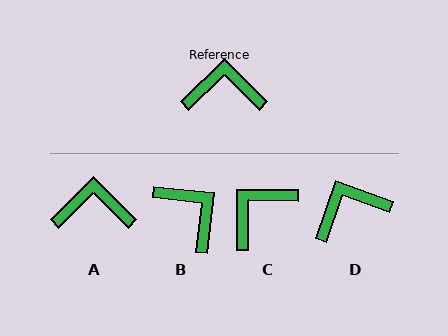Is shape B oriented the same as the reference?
No, it is off by about 51 degrees.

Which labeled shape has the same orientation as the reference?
A.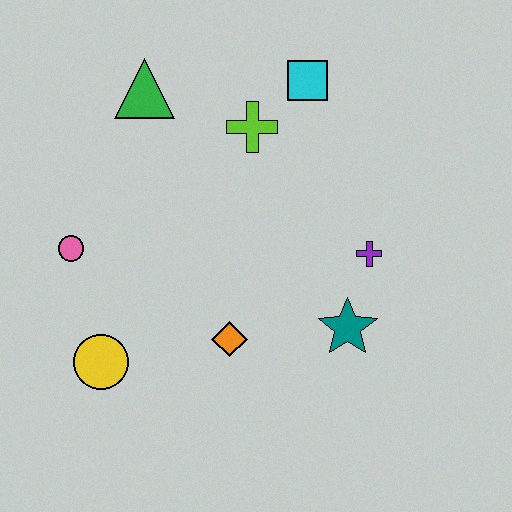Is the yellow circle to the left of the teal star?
Yes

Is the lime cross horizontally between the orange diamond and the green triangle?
No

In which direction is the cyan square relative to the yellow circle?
The cyan square is above the yellow circle.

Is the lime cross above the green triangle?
No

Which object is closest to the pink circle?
The yellow circle is closest to the pink circle.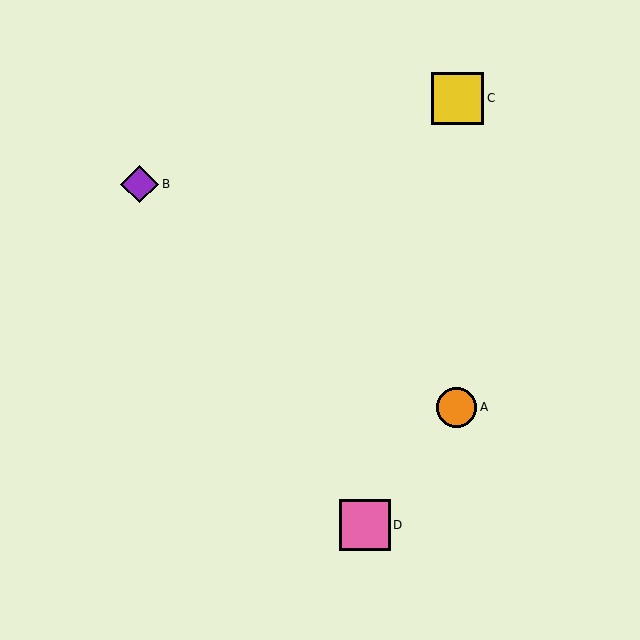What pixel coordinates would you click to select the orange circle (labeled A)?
Click at (456, 407) to select the orange circle A.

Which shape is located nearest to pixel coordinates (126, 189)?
The purple diamond (labeled B) at (140, 184) is nearest to that location.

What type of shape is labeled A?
Shape A is an orange circle.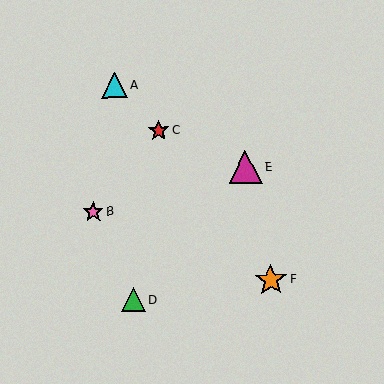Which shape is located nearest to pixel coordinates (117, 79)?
The cyan triangle (labeled A) at (114, 86) is nearest to that location.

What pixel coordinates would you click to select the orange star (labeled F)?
Click at (271, 280) to select the orange star F.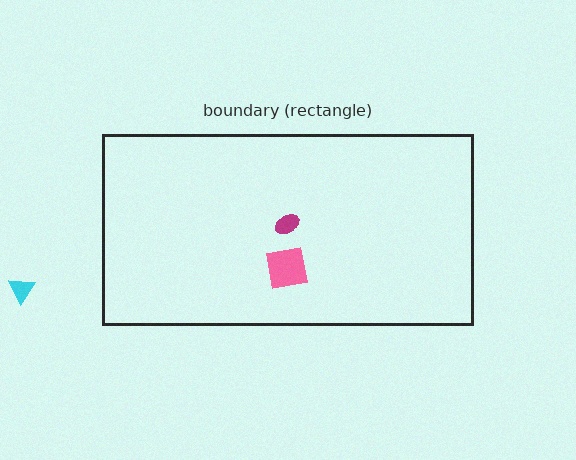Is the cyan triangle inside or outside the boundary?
Outside.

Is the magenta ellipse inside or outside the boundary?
Inside.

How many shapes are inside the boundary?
2 inside, 1 outside.